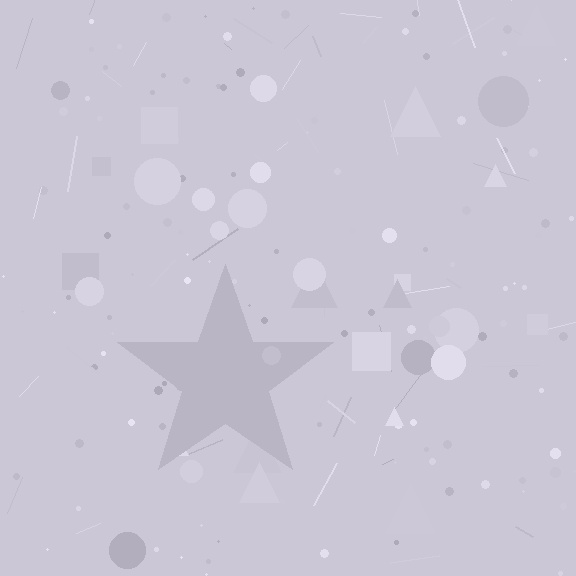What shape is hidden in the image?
A star is hidden in the image.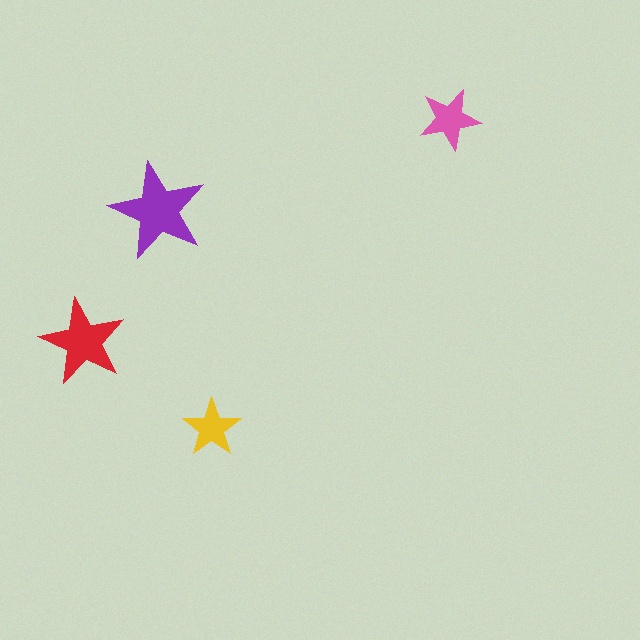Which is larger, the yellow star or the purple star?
The purple one.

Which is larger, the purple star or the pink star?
The purple one.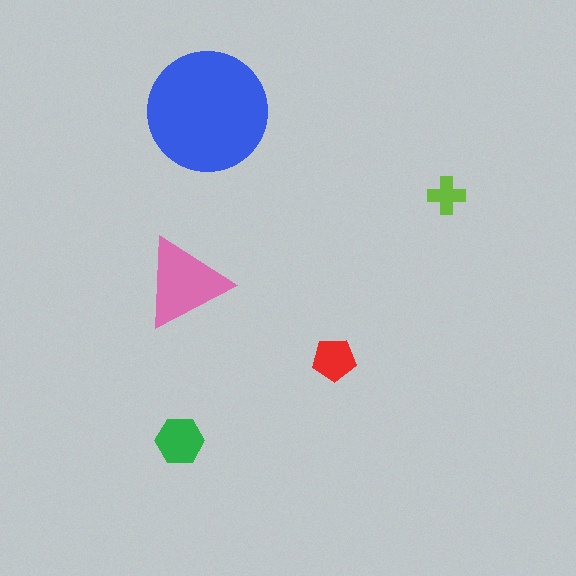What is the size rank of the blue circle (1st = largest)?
1st.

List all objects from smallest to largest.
The lime cross, the red pentagon, the green hexagon, the pink triangle, the blue circle.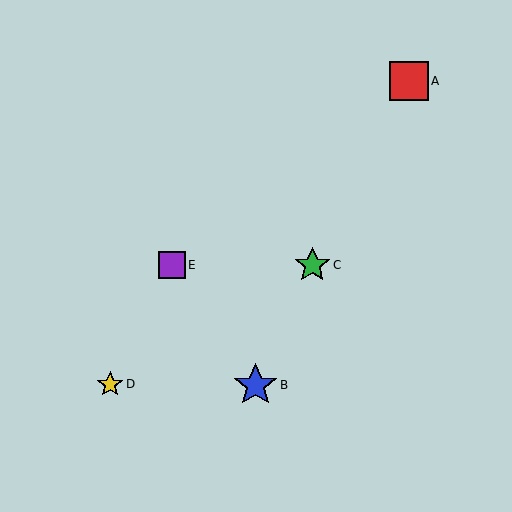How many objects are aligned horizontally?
2 objects (C, E) are aligned horizontally.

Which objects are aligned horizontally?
Objects C, E are aligned horizontally.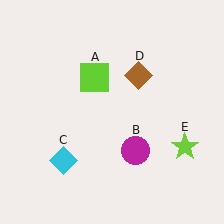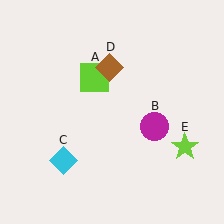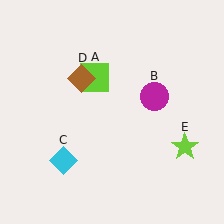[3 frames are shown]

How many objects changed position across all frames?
2 objects changed position: magenta circle (object B), brown diamond (object D).